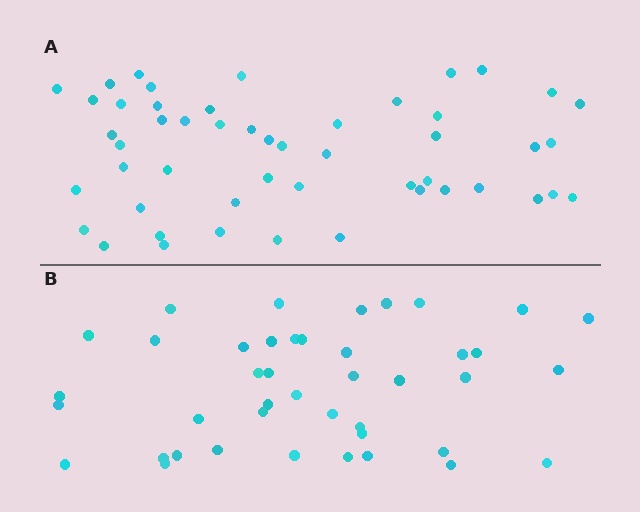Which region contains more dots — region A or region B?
Region A (the top region) has more dots.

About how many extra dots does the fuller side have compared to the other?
Region A has roughly 8 or so more dots than region B.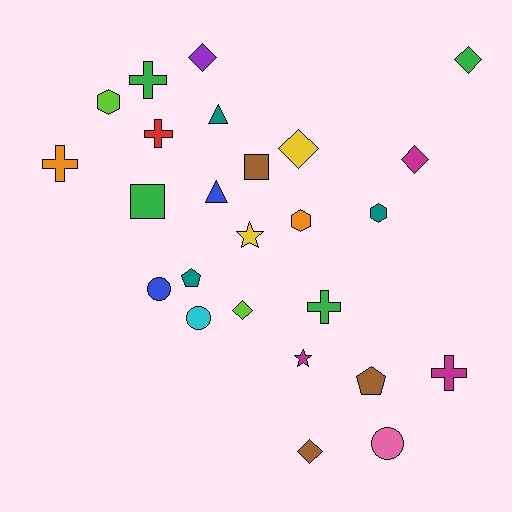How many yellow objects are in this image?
There are 2 yellow objects.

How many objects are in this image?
There are 25 objects.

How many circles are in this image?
There are 3 circles.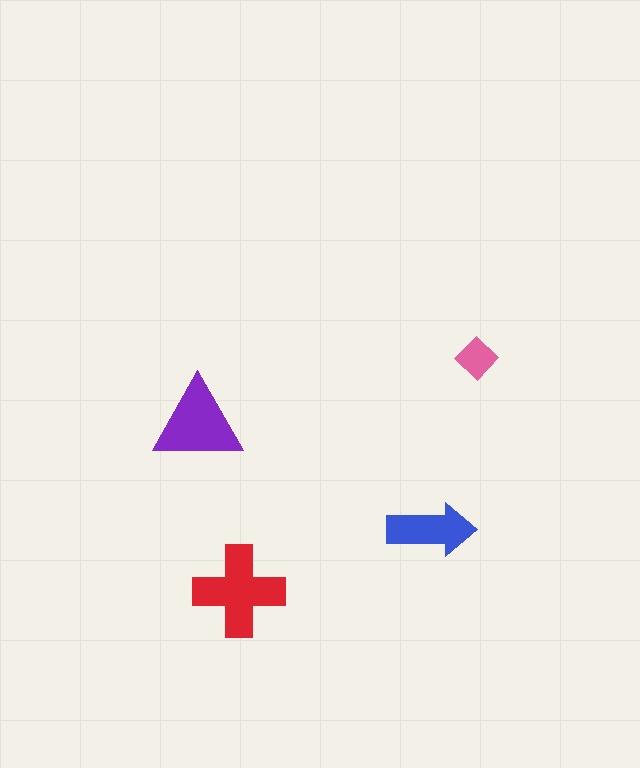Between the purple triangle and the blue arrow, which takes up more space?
The purple triangle.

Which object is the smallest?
The pink diamond.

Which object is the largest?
The red cross.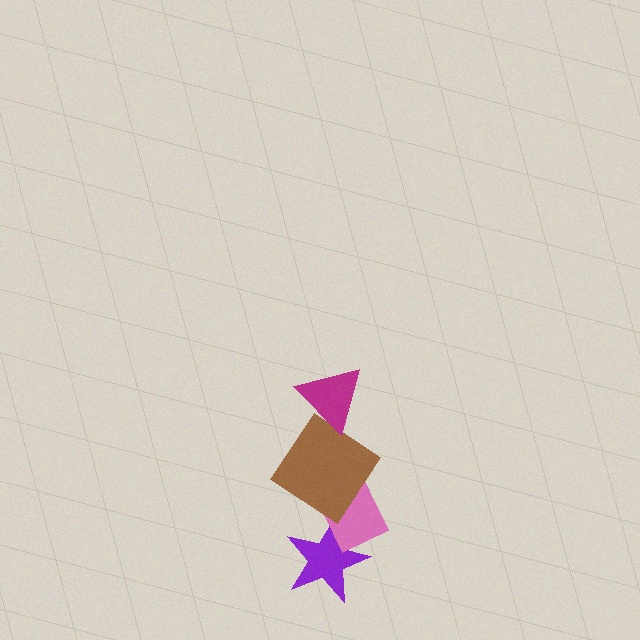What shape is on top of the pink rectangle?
The brown diamond is on top of the pink rectangle.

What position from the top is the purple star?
The purple star is 4th from the top.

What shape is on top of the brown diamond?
The magenta triangle is on top of the brown diamond.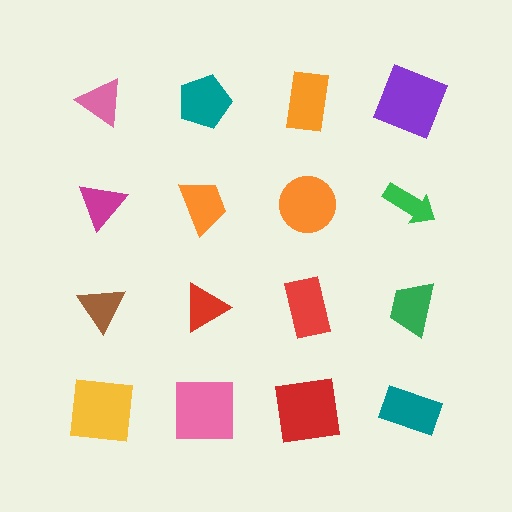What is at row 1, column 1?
A pink triangle.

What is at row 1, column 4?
A purple square.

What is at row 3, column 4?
A green trapezoid.